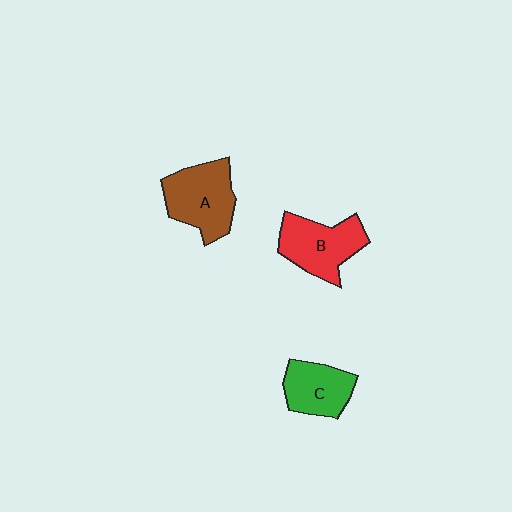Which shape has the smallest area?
Shape C (green).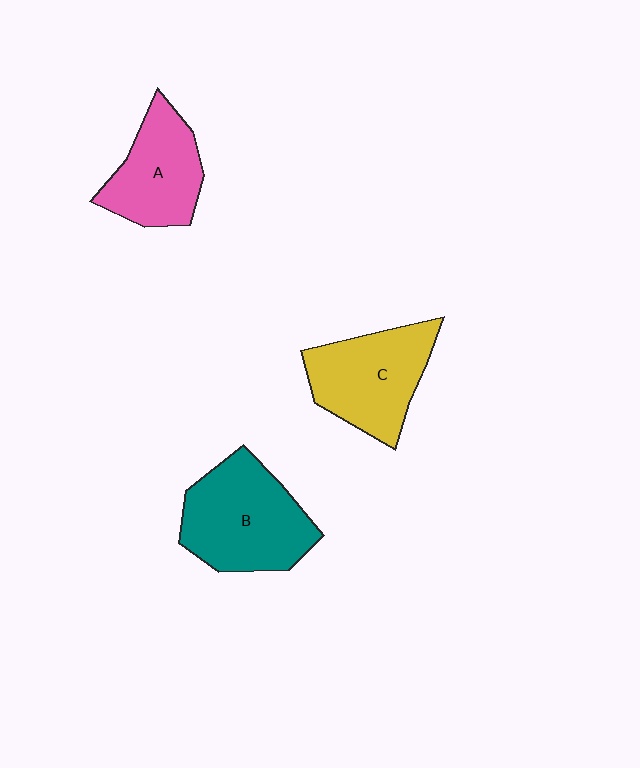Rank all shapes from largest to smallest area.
From largest to smallest: B (teal), C (yellow), A (pink).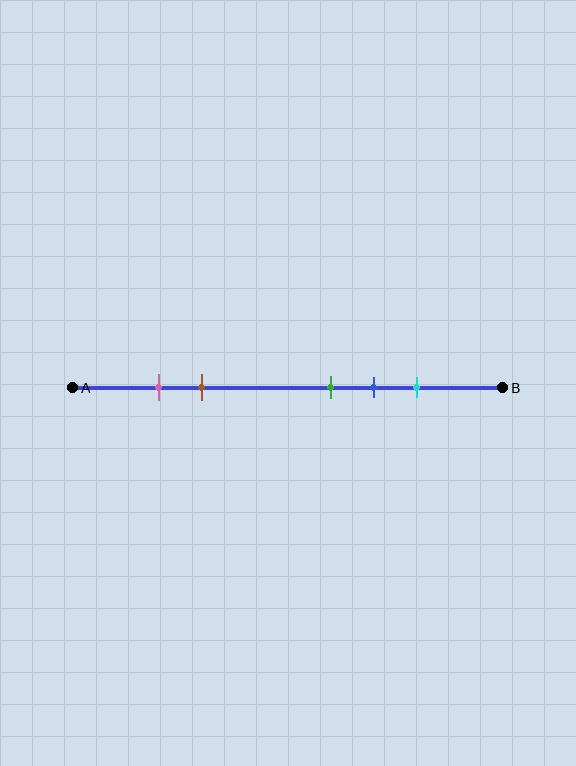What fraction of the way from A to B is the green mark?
The green mark is approximately 60% (0.6) of the way from A to B.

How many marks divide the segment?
There are 5 marks dividing the segment.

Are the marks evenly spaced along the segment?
No, the marks are not evenly spaced.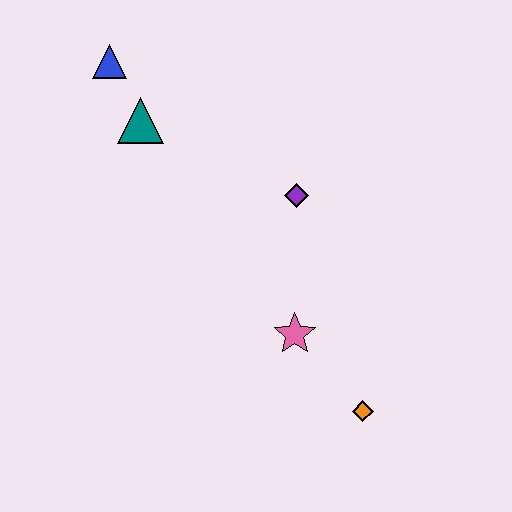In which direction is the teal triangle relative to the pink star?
The teal triangle is above the pink star.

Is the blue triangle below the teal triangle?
No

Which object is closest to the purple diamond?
The pink star is closest to the purple diamond.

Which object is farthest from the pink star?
The blue triangle is farthest from the pink star.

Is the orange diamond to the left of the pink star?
No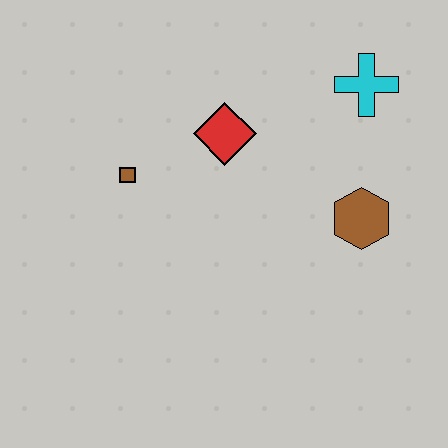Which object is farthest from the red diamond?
The brown hexagon is farthest from the red diamond.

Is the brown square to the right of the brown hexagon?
No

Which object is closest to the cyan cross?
The brown hexagon is closest to the cyan cross.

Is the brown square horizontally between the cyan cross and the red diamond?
No